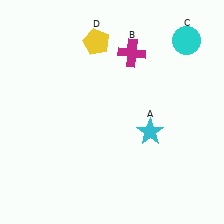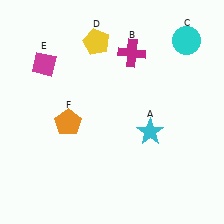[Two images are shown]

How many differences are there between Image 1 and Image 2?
There are 2 differences between the two images.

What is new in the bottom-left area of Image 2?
An orange pentagon (F) was added in the bottom-left area of Image 2.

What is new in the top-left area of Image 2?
A magenta diamond (E) was added in the top-left area of Image 2.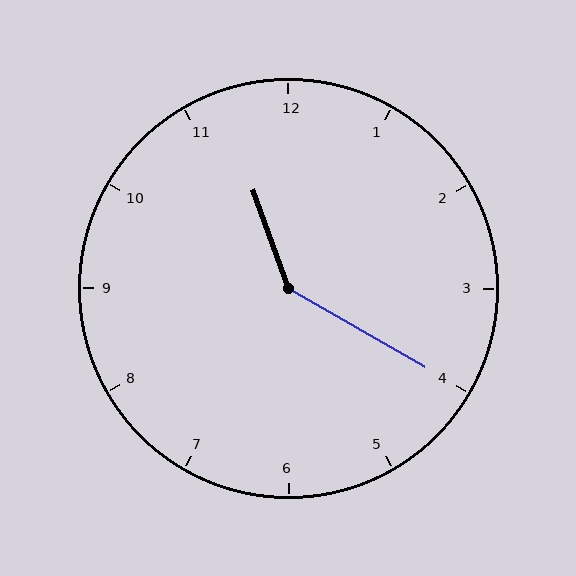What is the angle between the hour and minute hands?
Approximately 140 degrees.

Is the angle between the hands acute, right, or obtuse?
It is obtuse.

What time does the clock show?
11:20.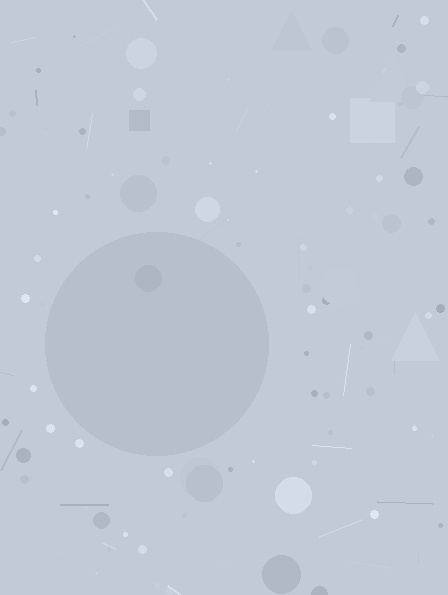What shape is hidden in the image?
A circle is hidden in the image.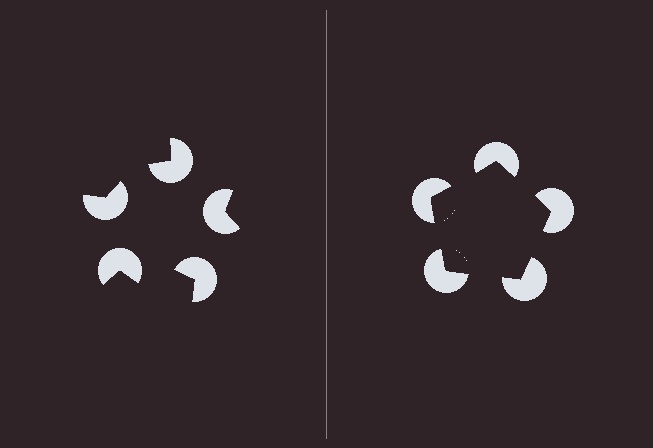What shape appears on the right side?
An illusory pentagon.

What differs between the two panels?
The pac-man discs are positioned identically on both sides; only the wedge orientations differ. On the right they align to a pentagon; on the left they are misaligned.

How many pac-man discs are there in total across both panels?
10 — 5 on each side.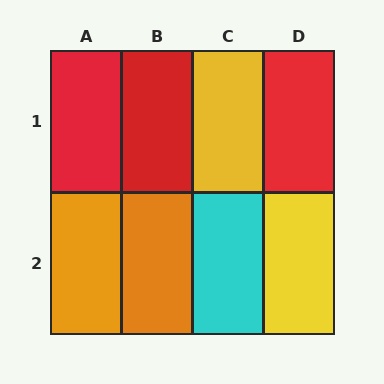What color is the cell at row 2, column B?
Orange.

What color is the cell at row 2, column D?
Yellow.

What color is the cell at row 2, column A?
Orange.